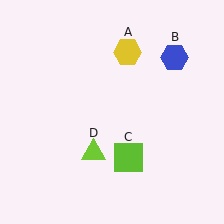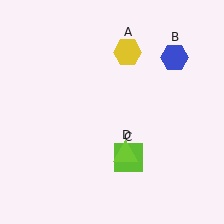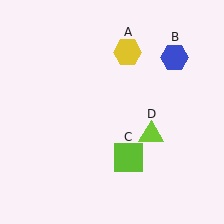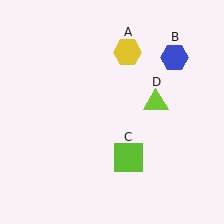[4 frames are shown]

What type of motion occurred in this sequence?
The lime triangle (object D) rotated counterclockwise around the center of the scene.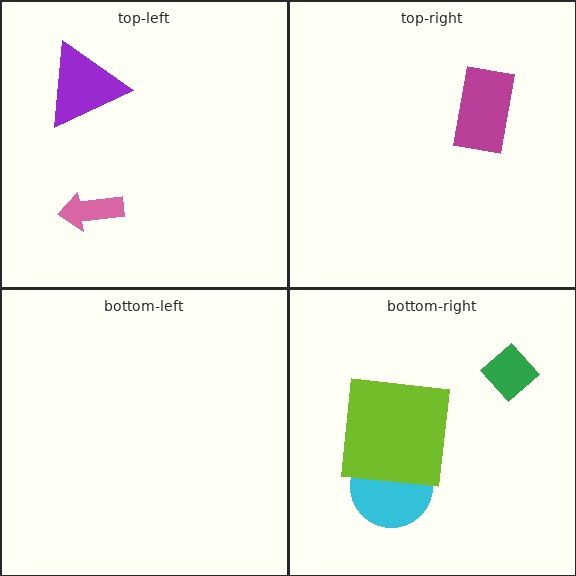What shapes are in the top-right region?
The magenta rectangle.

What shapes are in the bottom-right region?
The cyan circle, the lime square, the green diamond.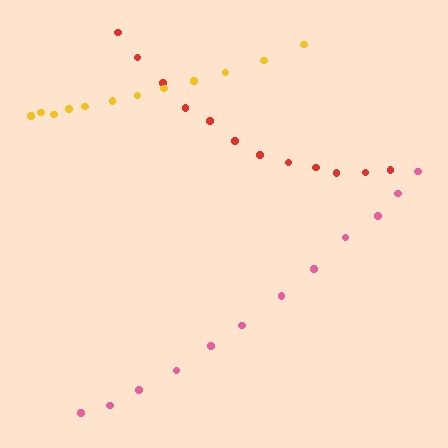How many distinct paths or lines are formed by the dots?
There are 3 distinct paths.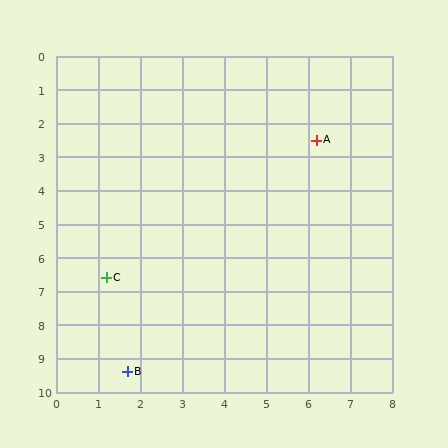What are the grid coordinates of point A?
Point A is at approximately (6.2, 2.5).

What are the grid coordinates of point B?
Point B is at approximately (1.7, 9.4).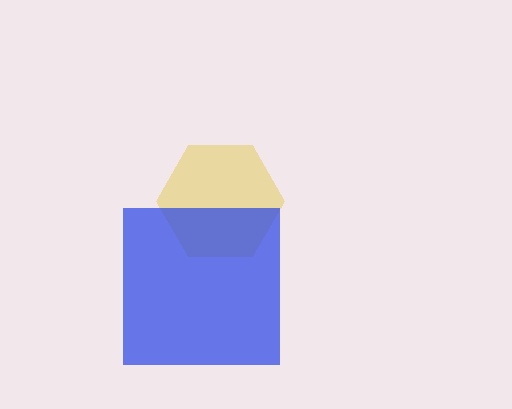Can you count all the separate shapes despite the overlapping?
Yes, there are 2 separate shapes.